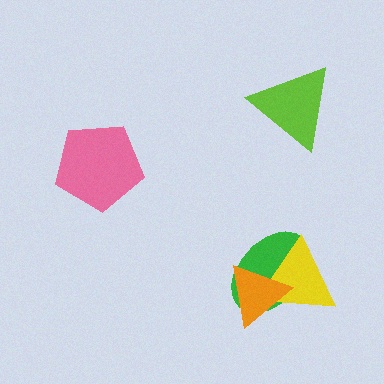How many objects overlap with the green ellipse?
2 objects overlap with the green ellipse.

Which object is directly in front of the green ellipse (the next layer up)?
The yellow triangle is directly in front of the green ellipse.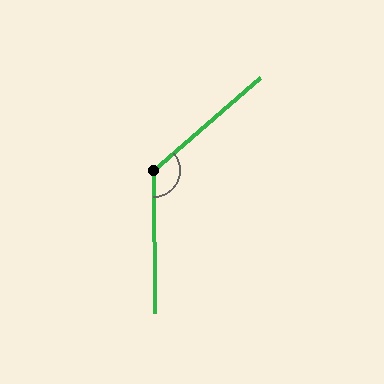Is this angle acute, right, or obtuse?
It is obtuse.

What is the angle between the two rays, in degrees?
Approximately 131 degrees.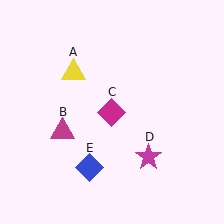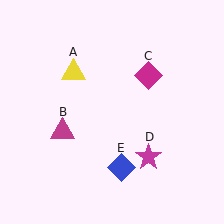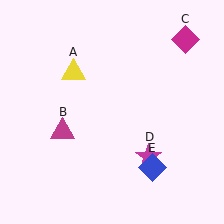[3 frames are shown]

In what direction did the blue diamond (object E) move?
The blue diamond (object E) moved right.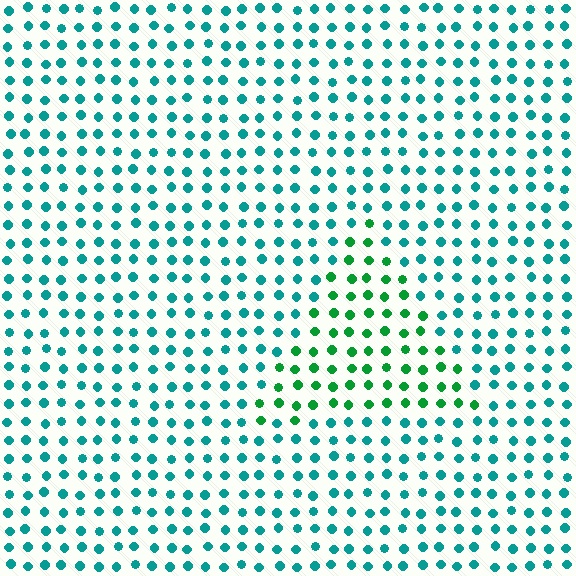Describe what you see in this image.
The image is filled with small teal elements in a uniform arrangement. A triangle-shaped region is visible where the elements are tinted to a slightly different hue, forming a subtle color boundary.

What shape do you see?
I see a triangle.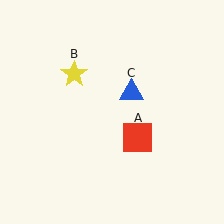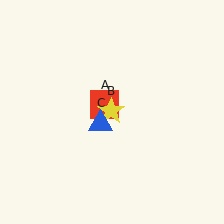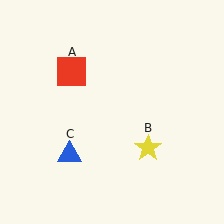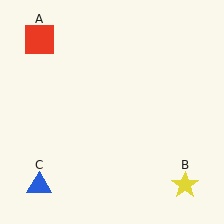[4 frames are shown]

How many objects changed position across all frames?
3 objects changed position: red square (object A), yellow star (object B), blue triangle (object C).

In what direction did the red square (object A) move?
The red square (object A) moved up and to the left.